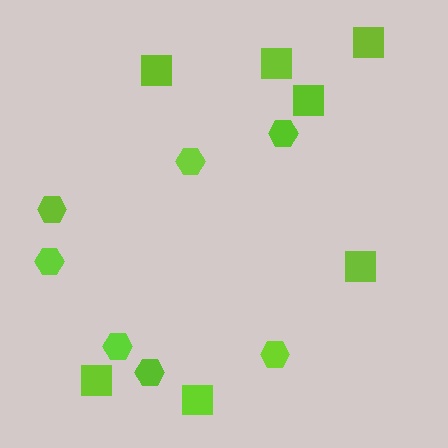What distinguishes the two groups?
There are 2 groups: one group of hexagons (7) and one group of squares (7).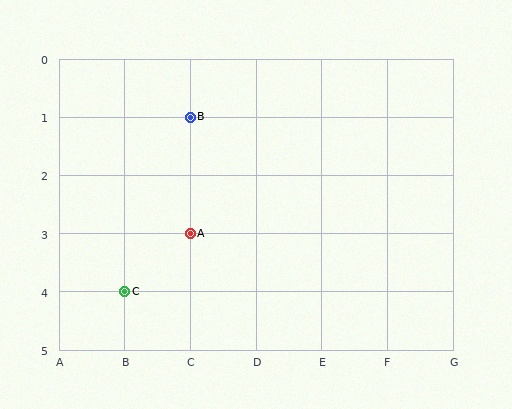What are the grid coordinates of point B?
Point B is at grid coordinates (C, 1).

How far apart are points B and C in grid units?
Points B and C are 1 column and 3 rows apart (about 3.2 grid units diagonally).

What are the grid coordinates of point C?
Point C is at grid coordinates (B, 4).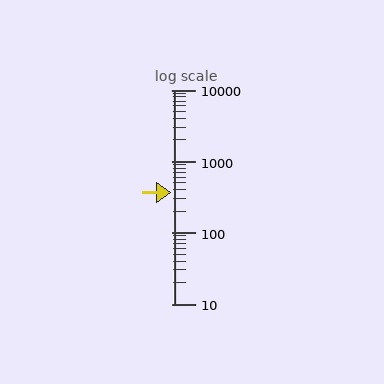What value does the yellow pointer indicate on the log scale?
The pointer indicates approximately 370.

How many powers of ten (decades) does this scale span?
The scale spans 3 decades, from 10 to 10000.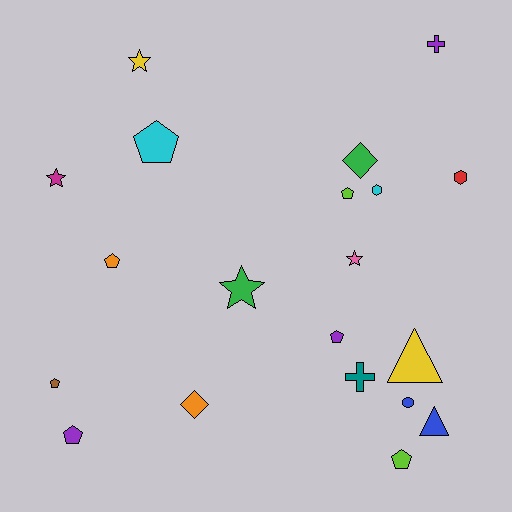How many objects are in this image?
There are 20 objects.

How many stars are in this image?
There are 4 stars.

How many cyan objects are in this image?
There are 2 cyan objects.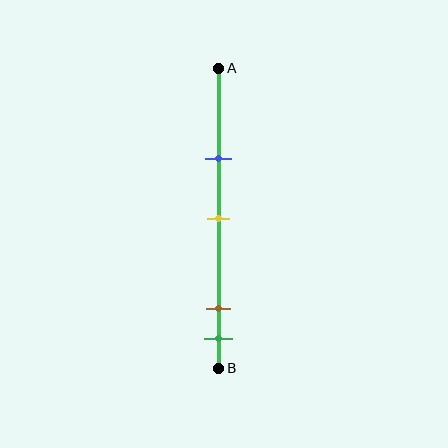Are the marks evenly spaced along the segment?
No, the marks are not evenly spaced.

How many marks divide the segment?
There are 4 marks dividing the segment.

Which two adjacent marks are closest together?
The brown and green marks are the closest adjacent pair.